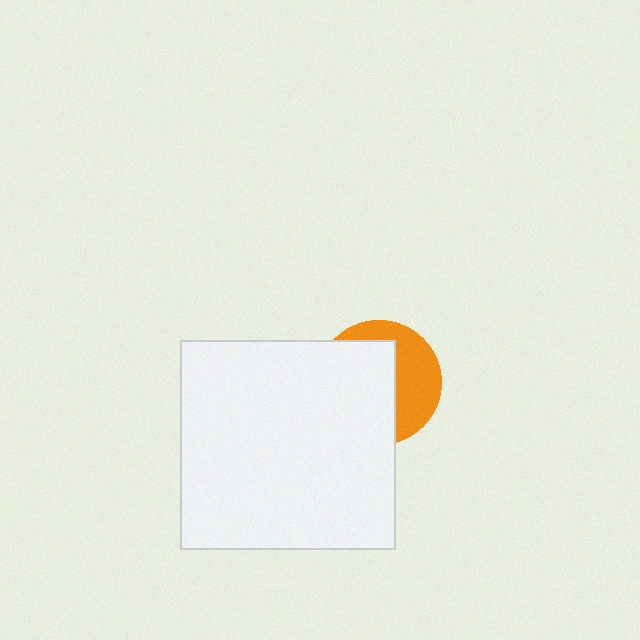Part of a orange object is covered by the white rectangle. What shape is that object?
It is a circle.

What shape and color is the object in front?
The object in front is a white rectangle.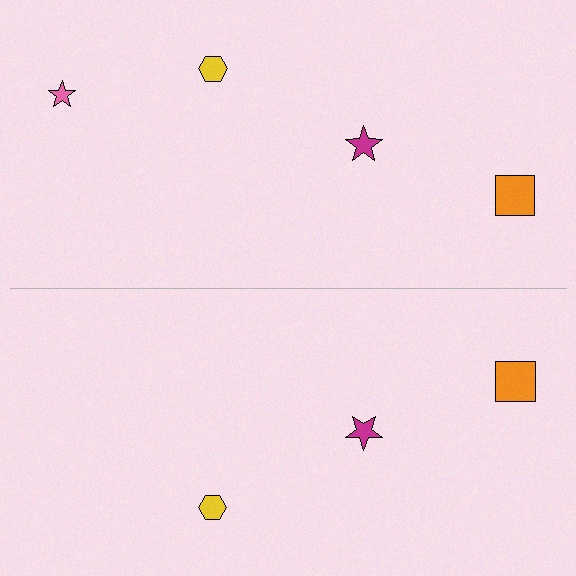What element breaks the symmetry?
A pink star is missing from the bottom side.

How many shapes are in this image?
There are 7 shapes in this image.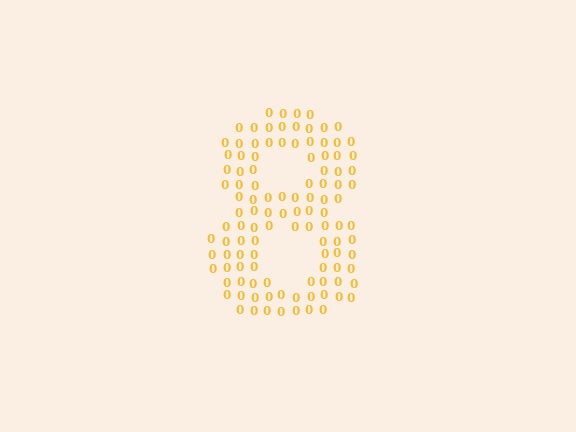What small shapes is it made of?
It is made of small digit 0's.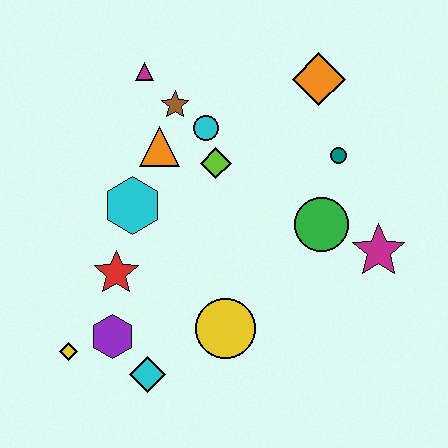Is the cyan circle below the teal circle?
No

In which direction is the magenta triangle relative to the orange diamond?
The magenta triangle is to the left of the orange diamond.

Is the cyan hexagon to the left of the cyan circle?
Yes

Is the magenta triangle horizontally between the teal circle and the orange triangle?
No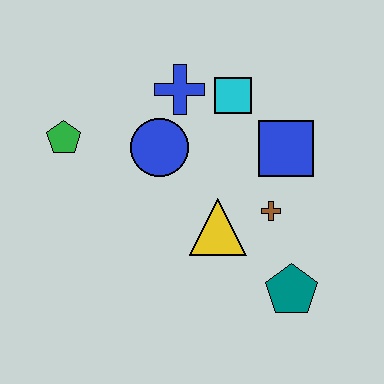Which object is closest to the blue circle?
The blue cross is closest to the blue circle.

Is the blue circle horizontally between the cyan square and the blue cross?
No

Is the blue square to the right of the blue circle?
Yes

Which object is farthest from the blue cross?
The teal pentagon is farthest from the blue cross.